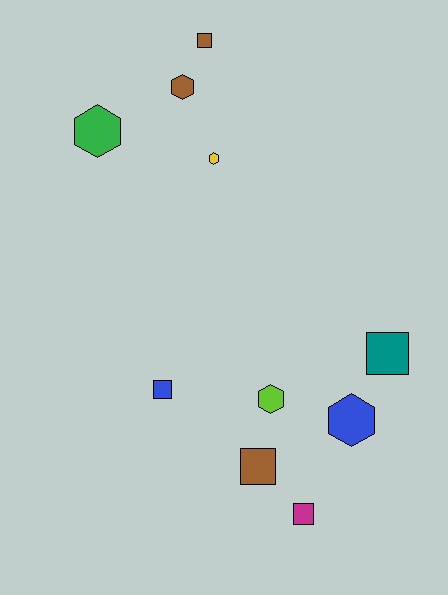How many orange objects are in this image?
There are no orange objects.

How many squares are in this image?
There are 5 squares.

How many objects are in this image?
There are 10 objects.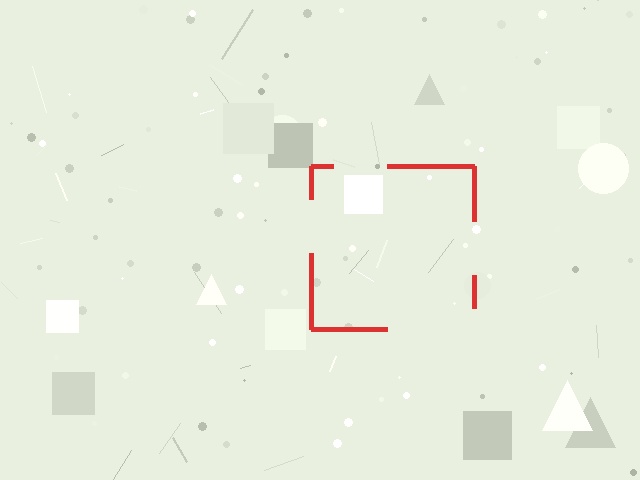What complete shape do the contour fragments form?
The contour fragments form a square.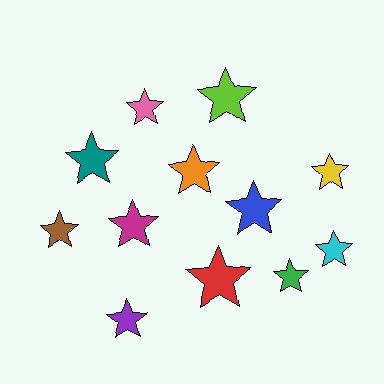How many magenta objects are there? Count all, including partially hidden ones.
There is 1 magenta object.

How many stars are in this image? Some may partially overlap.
There are 12 stars.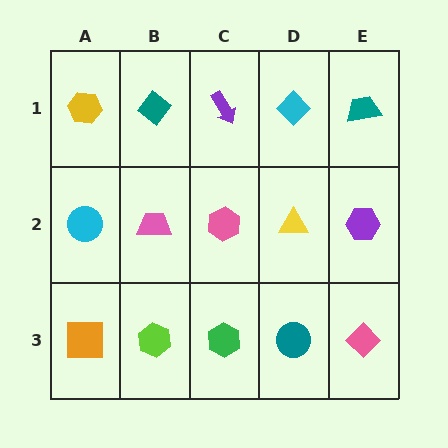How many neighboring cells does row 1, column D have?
3.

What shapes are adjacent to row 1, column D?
A yellow triangle (row 2, column D), a purple arrow (row 1, column C), a teal trapezoid (row 1, column E).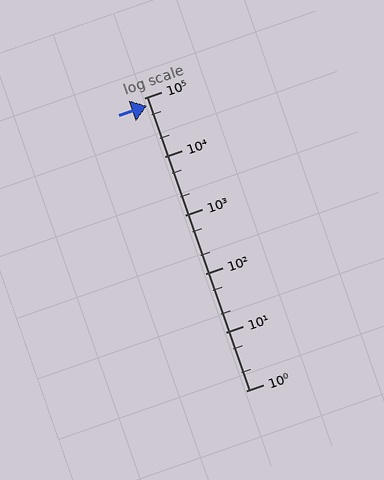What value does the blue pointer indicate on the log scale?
The pointer indicates approximately 74000.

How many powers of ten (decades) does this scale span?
The scale spans 5 decades, from 1 to 100000.